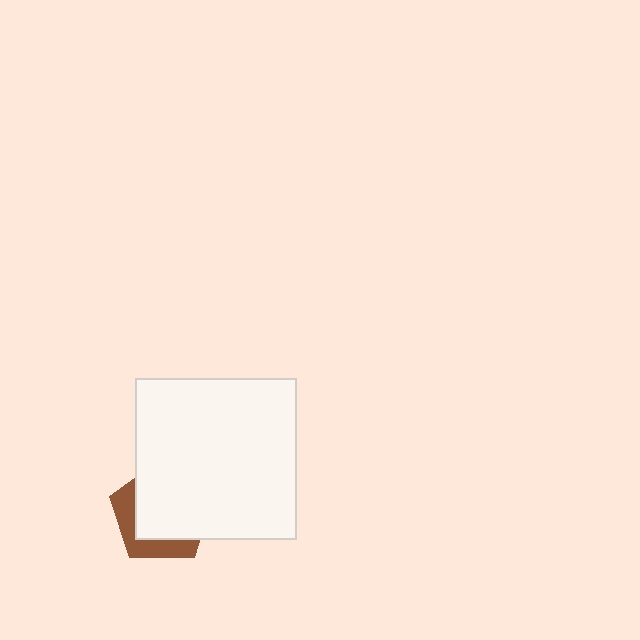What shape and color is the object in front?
The object in front is a white square.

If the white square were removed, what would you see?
You would see the complete brown pentagon.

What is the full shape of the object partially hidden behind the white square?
The partially hidden object is a brown pentagon.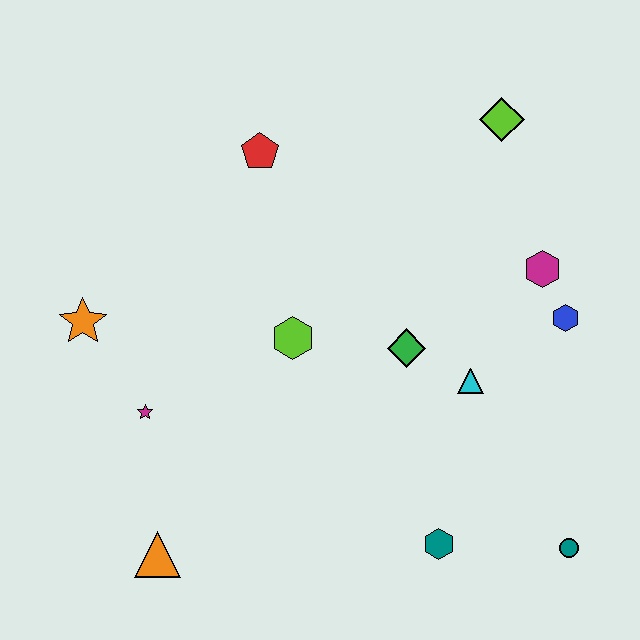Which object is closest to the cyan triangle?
The green diamond is closest to the cyan triangle.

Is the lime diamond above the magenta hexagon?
Yes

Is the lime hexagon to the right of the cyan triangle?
No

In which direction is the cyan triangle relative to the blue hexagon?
The cyan triangle is to the left of the blue hexagon.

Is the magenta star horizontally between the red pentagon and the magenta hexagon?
No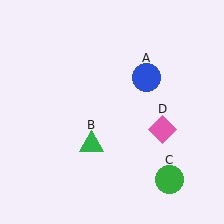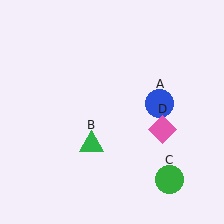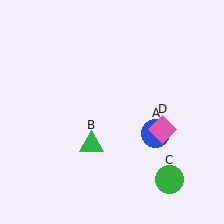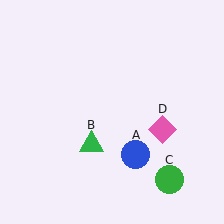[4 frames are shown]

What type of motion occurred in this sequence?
The blue circle (object A) rotated clockwise around the center of the scene.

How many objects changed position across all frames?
1 object changed position: blue circle (object A).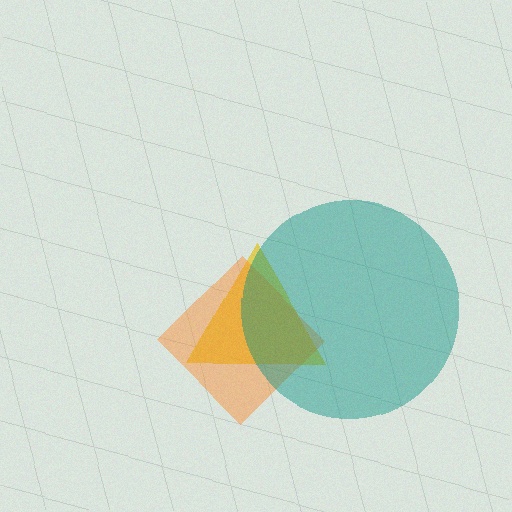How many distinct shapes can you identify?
There are 3 distinct shapes: a yellow triangle, an orange diamond, a teal circle.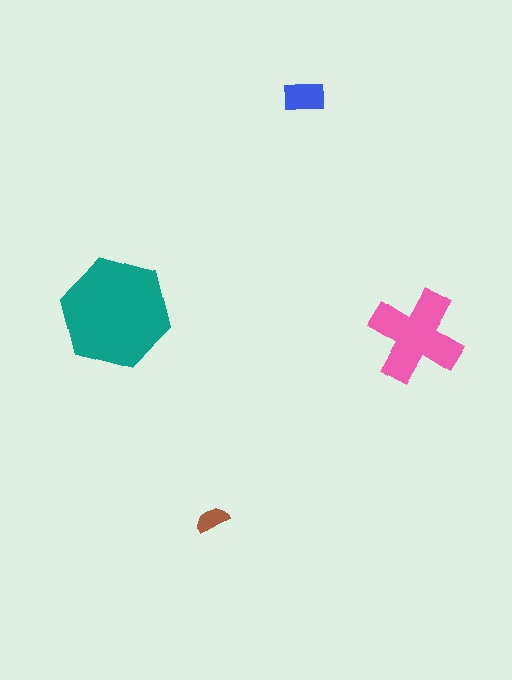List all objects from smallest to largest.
The brown semicircle, the blue rectangle, the pink cross, the teal hexagon.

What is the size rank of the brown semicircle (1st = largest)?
4th.